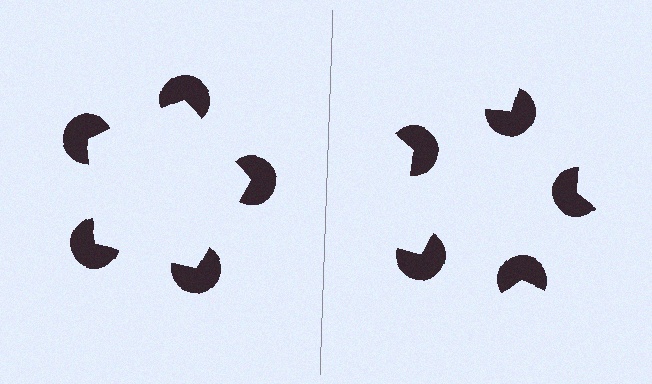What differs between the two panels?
The pac-man discs are positioned identically on both sides; only the wedge orientations differ. On the left they align to a pentagon; on the right they are misaligned.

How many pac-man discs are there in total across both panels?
10 — 5 on each side.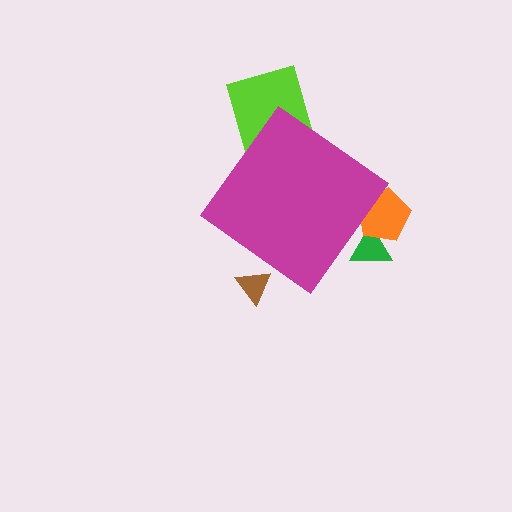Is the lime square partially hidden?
Yes, the lime square is partially hidden behind the magenta diamond.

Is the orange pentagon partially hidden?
Yes, the orange pentagon is partially hidden behind the magenta diamond.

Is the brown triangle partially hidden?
Yes, the brown triangle is partially hidden behind the magenta diamond.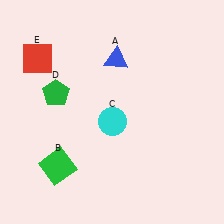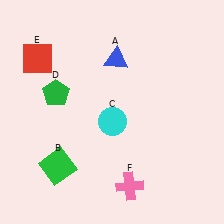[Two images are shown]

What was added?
A pink cross (F) was added in Image 2.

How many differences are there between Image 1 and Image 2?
There is 1 difference between the two images.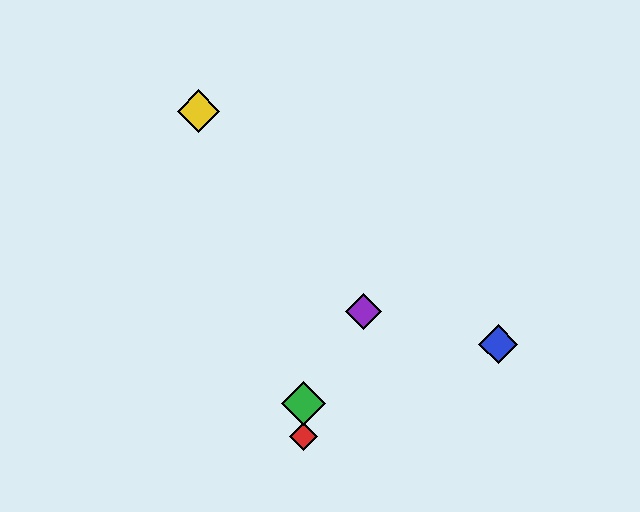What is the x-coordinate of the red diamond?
The red diamond is at x≈303.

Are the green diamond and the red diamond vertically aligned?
Yes, both are at x≈303.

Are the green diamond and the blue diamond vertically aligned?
No, the green diamond is at x≈303 and the blue diamond is at x≈498.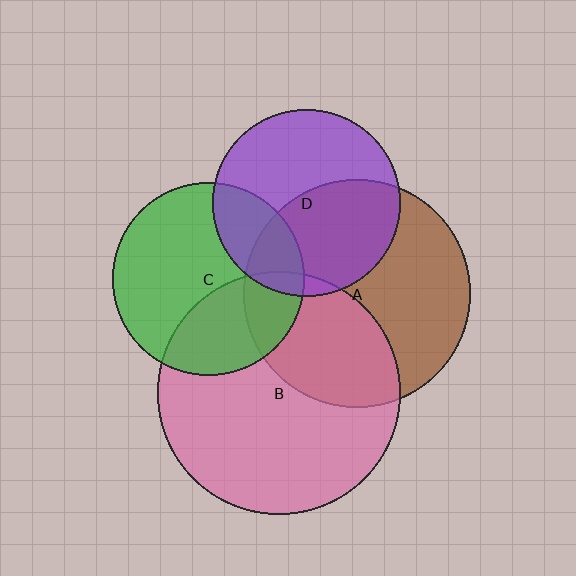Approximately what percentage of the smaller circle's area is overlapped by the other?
Approximately 35%.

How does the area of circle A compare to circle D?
Approximately 1.5 times.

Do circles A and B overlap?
Yes.